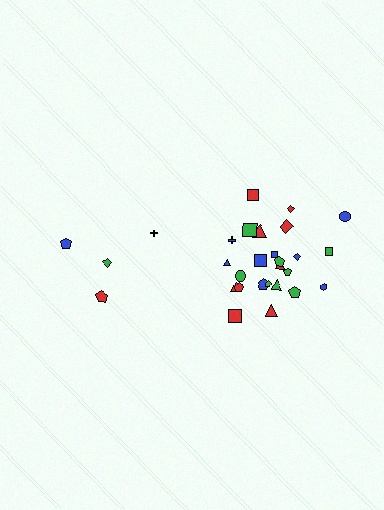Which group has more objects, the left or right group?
The right group.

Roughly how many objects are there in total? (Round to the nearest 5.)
Roughly 30 objects in total.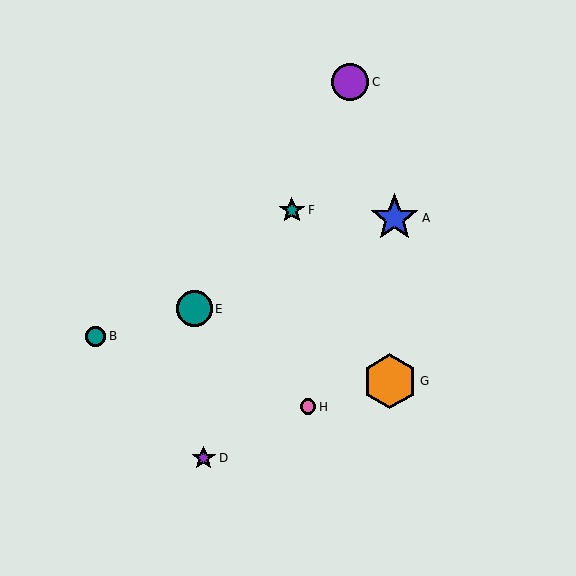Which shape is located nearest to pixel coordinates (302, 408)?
The pink circle (labeled H) at (308, 407) is nearest to that location.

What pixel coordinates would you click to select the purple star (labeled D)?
Click at (204, 458) to select the purple star D.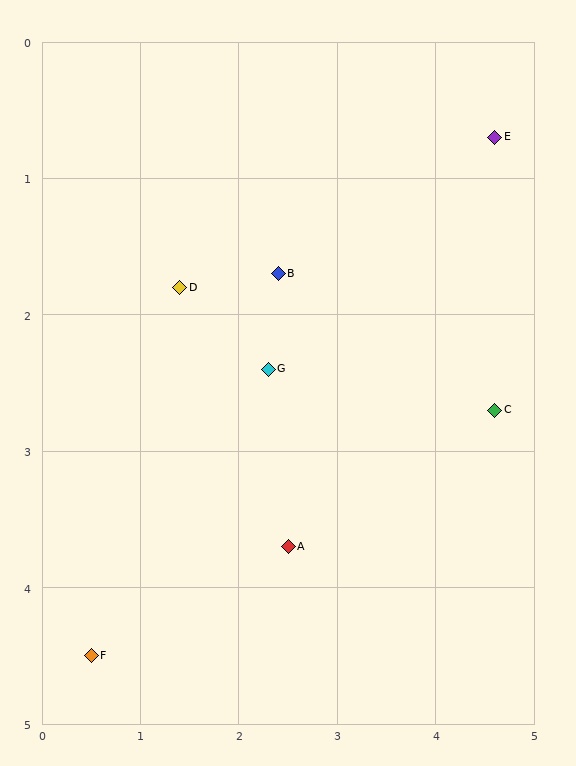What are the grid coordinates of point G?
Point G is at approximately (2.3, 2.4).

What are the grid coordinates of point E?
Point E is at approximately (4.6, 0.7).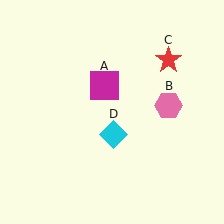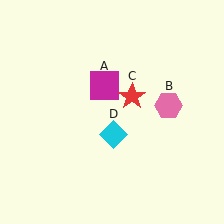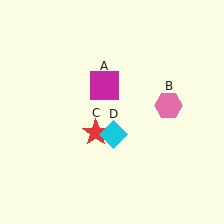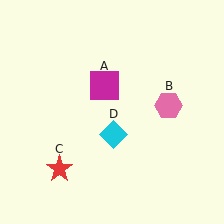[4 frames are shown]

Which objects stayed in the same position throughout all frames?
Magenta square (object A) and pink hexagon (object B) and cyan diamond (object D) remained stationary.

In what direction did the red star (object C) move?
The red star (object C) moved down and to the left.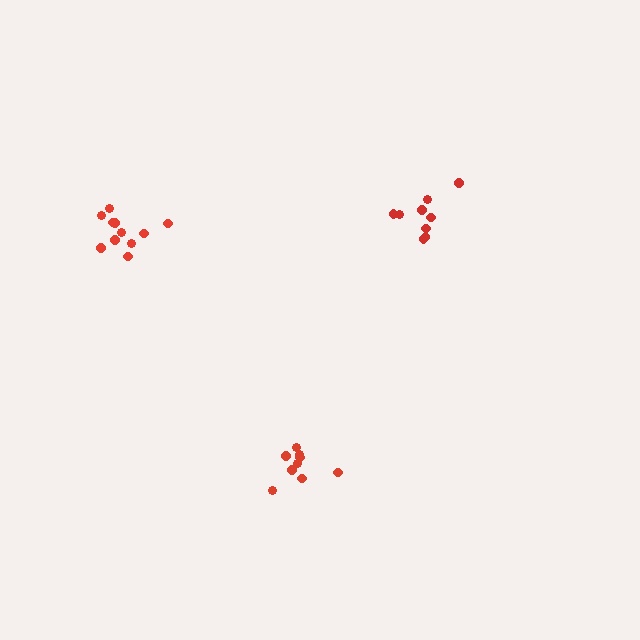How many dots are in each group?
Group 1: 11 dots, Group 2: 9 dots, Group 3: 9 dots (29 total).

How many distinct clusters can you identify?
There are 3 distinct clusters.